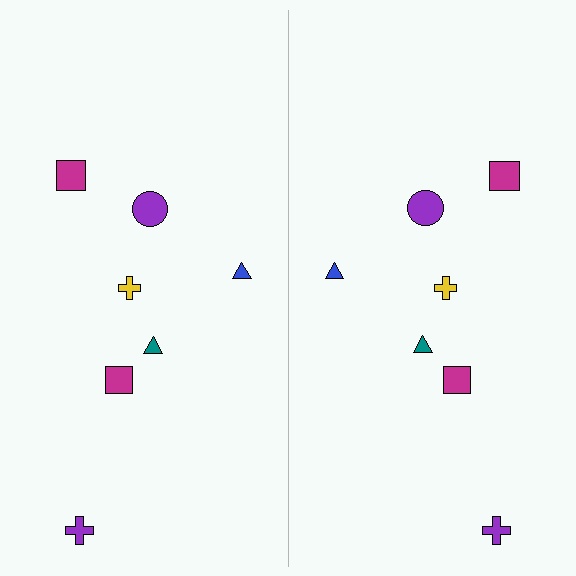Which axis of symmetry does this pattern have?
The pattern has a vertical axis of symmetry running through the center of the image.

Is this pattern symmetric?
Yes, this pattern has bilateral (reflection) symmetry.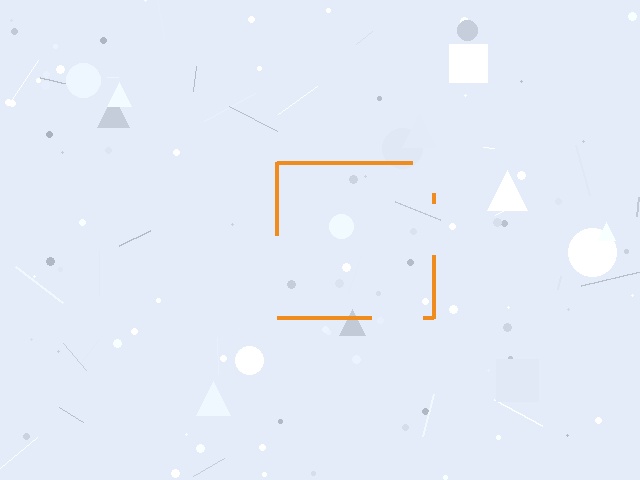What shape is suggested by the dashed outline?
The dashed outline suggests a square.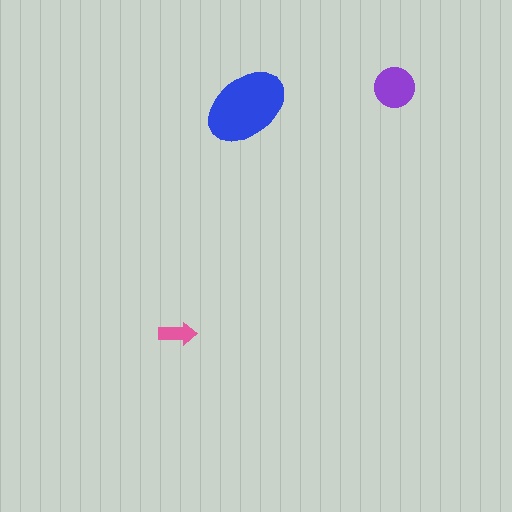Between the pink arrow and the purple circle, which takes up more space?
The purple circle.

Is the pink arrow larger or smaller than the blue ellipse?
Smaller.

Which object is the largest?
The blue ellipse.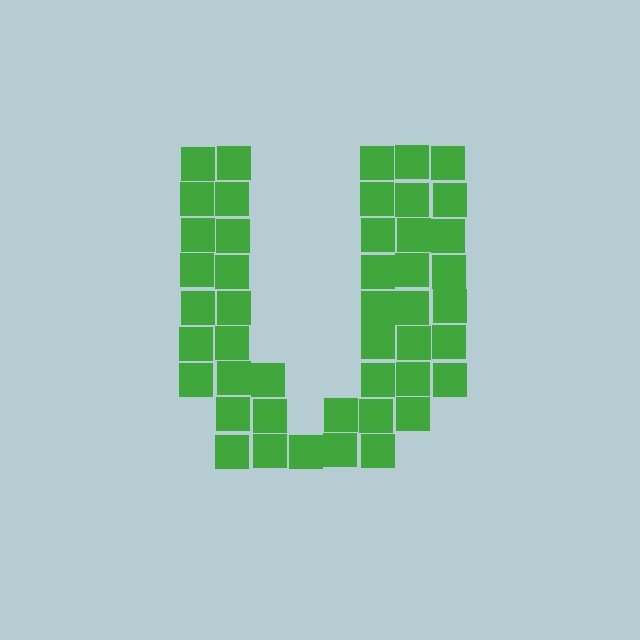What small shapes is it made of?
It is made of small squares.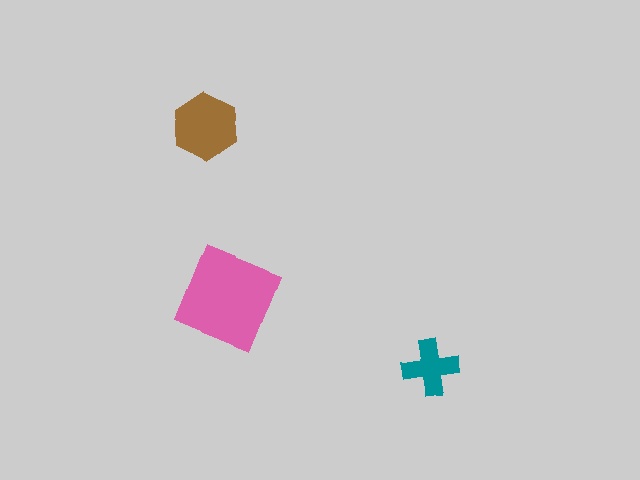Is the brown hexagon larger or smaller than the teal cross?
Larger.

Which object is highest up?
The brown hexagon is topmost.